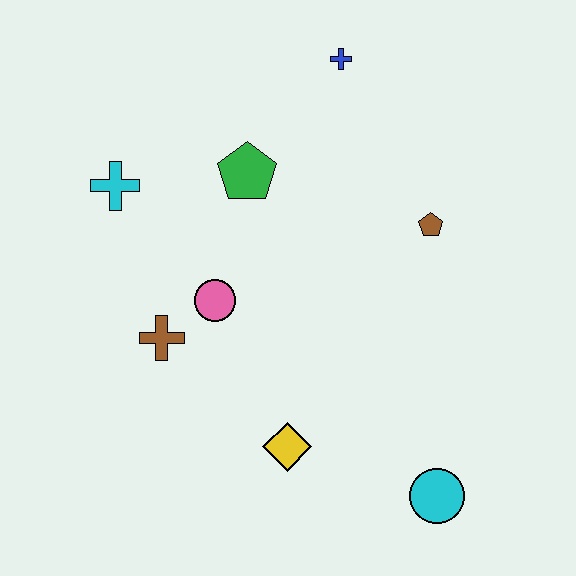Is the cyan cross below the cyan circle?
No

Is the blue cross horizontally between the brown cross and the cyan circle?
Yes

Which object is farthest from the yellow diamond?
The blue cross is farthest from the yellow diamond.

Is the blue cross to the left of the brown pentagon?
Yes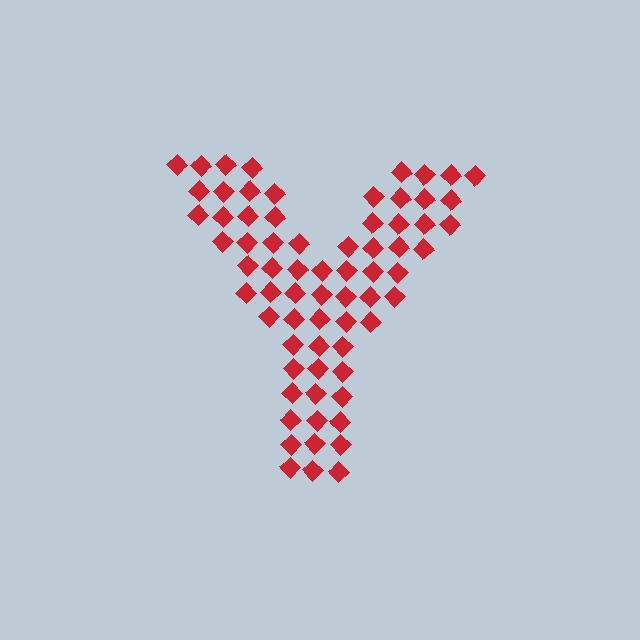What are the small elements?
The small elements are diamonds.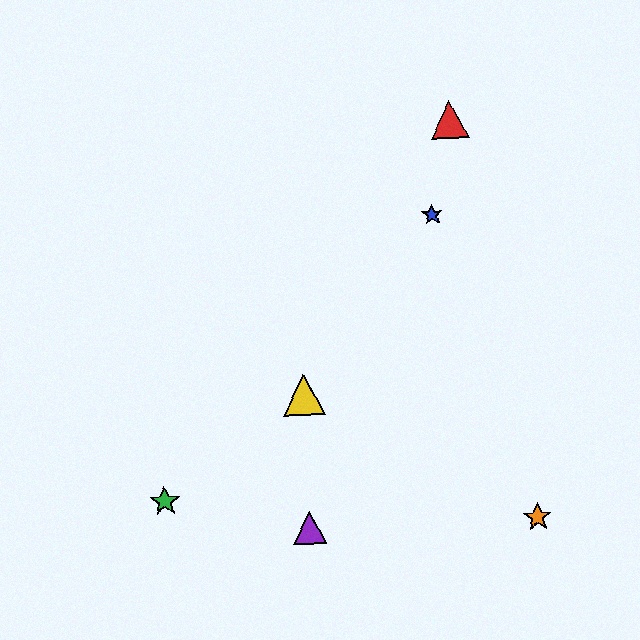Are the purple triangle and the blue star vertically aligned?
No, the purple triangle is at x≈310 and the blue star is at x≈432.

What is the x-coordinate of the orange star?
The orange star is at x≈538.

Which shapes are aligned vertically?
The yellow triangle, the purple triangle are aligned vertically.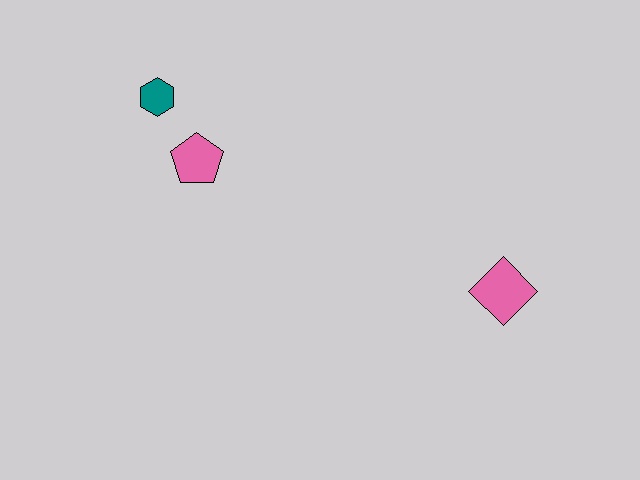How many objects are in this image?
There are 3 objects.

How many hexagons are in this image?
There is 1 hexagon.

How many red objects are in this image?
There are no red objects.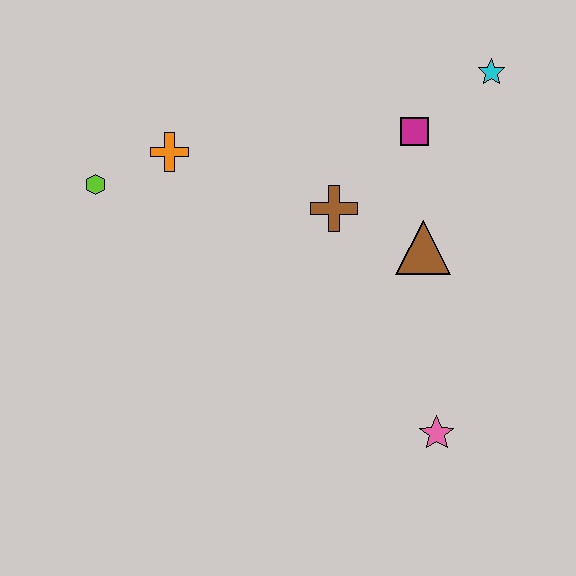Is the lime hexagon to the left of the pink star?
Yes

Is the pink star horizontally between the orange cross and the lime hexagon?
No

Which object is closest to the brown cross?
The brown triangle is closest to the brown cross.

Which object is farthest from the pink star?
The lime hexagon is farthest from the pink star.